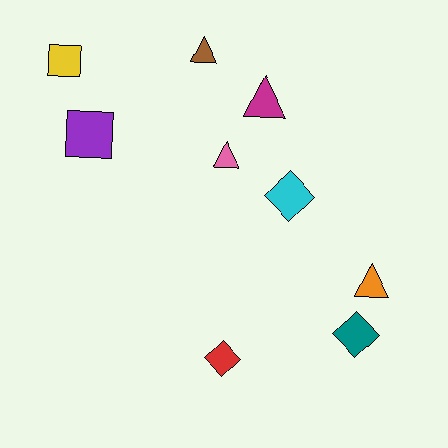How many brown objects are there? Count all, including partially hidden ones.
There is 1 brown object.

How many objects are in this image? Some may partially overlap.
There are 9 objects.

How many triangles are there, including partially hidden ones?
There are 4 triangles.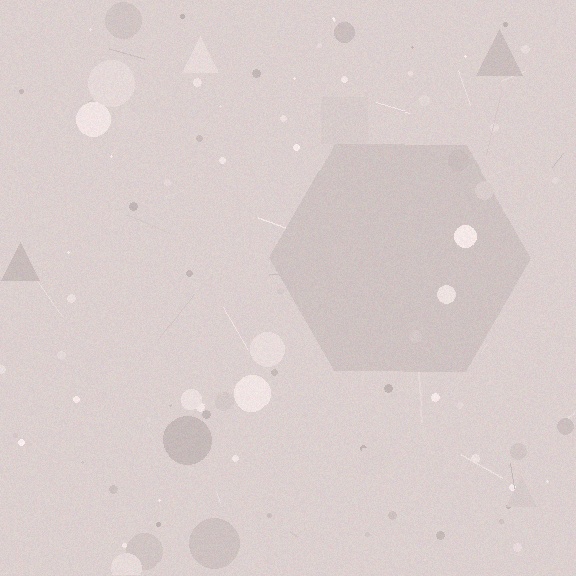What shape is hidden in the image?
A hexagon is hidden in the image.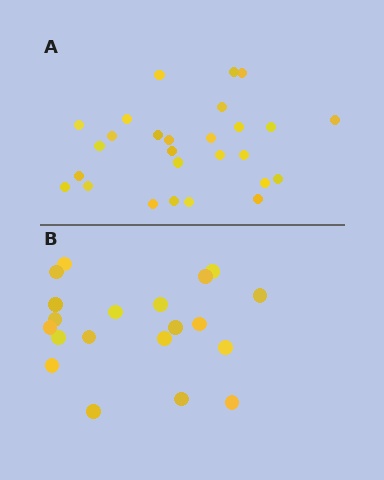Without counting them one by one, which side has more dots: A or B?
Region A (the top region) has more dots.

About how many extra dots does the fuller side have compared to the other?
Region A has roughly 8 or so more dots than region B.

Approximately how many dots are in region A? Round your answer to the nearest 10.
About 30 dots. (The exact count is 27, which rounds to 30.)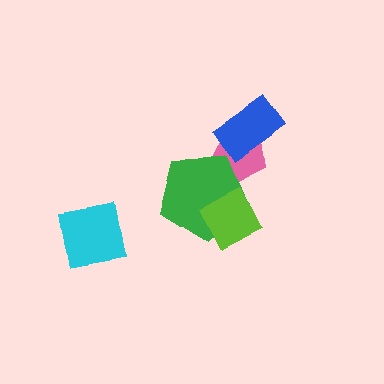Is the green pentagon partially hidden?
Yes, it is partially covered by another shape.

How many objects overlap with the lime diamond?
1 object overlaps with the lime diamond.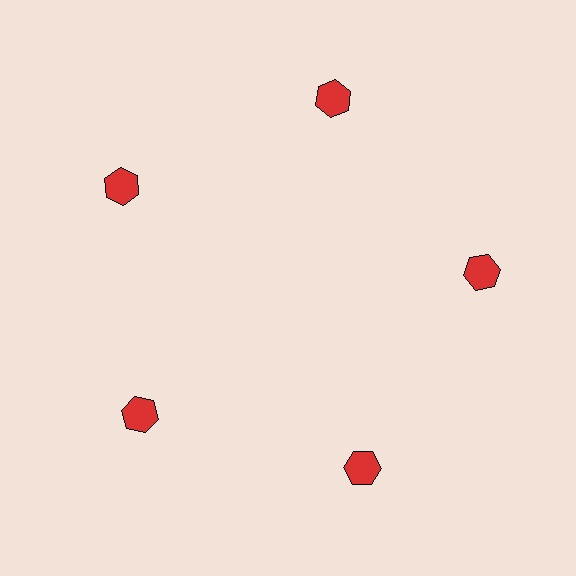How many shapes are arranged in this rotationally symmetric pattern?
There are 5 shapes, arranged in 5 groups of 1.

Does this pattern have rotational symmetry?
Yes, this pattern has 5-fold rotational symmetry. It looks the same after rotating 72 degrees around the center.